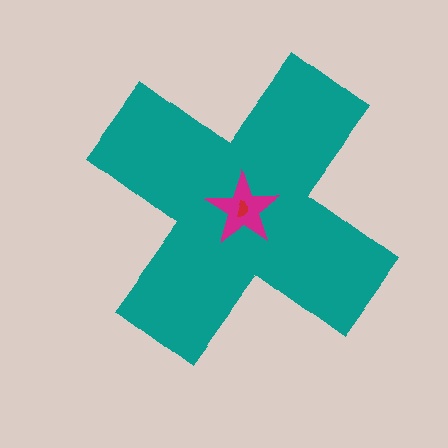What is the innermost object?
The red semicircle.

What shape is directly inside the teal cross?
The magenta star.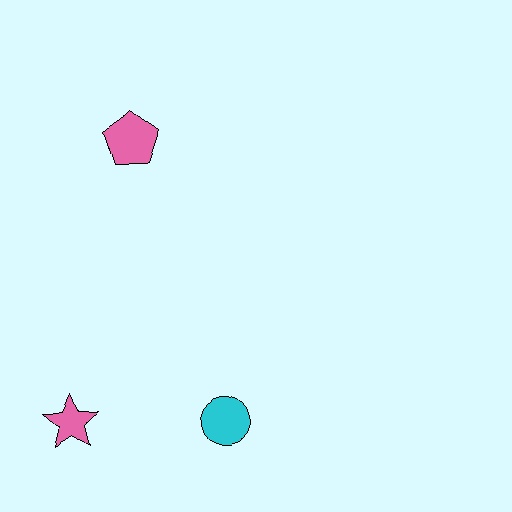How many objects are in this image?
There are 3 objects.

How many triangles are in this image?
There are no triangles.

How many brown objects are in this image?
There are no brown objects.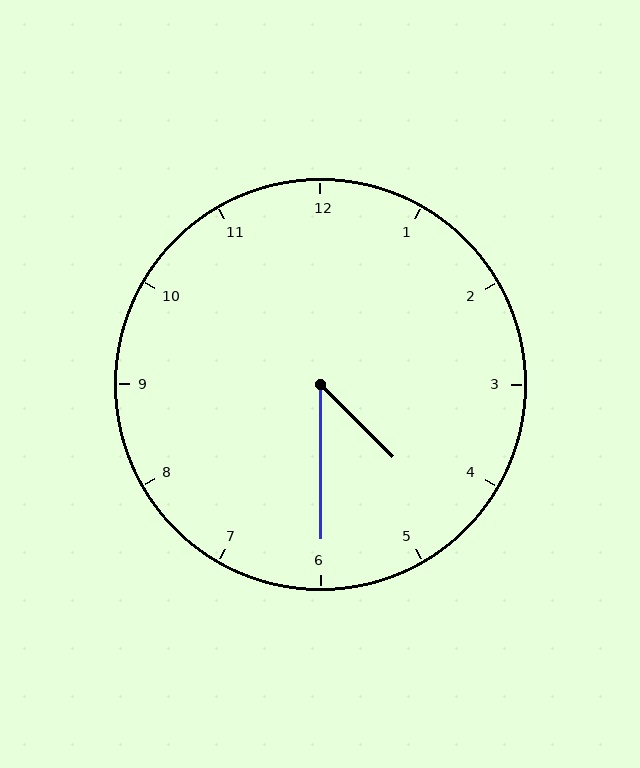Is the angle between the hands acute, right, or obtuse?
It is acute.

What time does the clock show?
4:30.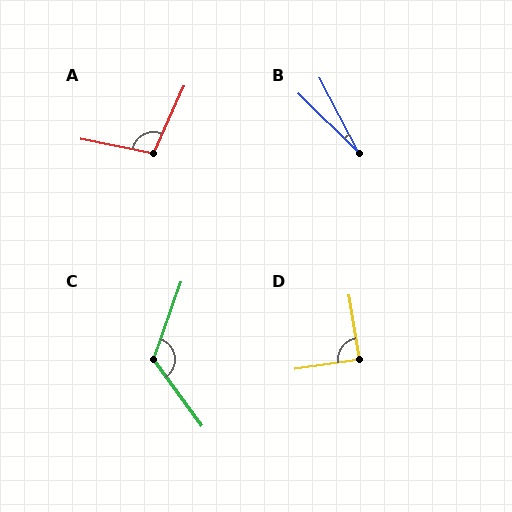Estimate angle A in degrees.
Approximately 103 degrees.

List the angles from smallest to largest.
B (18°), D (89°), A (103°), C (124°).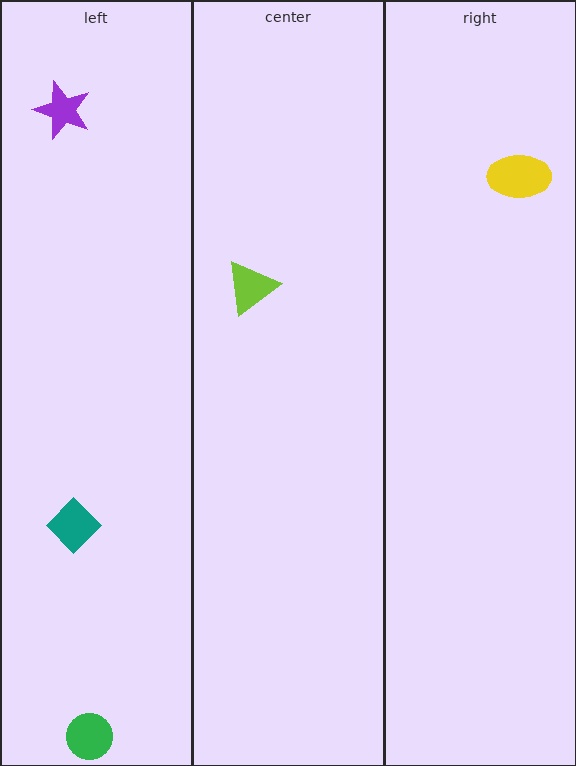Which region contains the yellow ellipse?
The right region.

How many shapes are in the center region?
1.